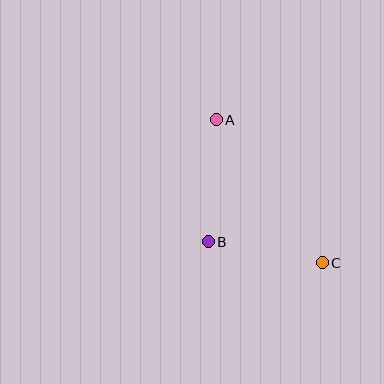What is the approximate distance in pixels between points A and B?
The distance between A and B is approximately 122 pixels.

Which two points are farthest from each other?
Points A and C are farthest from each other.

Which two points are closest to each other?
Points B and C are closest to each other.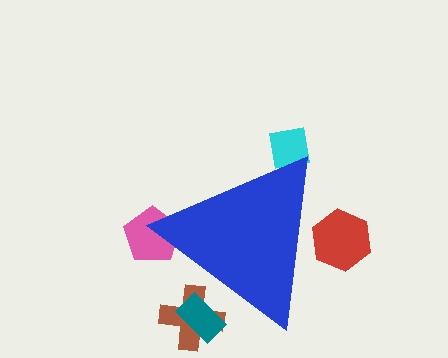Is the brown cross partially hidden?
Yes, the brown cross is partially hidden behind the blue triangle.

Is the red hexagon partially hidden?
Yes, the red hexagon is partially hidden behind the blue triangle.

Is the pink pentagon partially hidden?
Yes, the pink pentagon is partially hidden behind the blue triangle.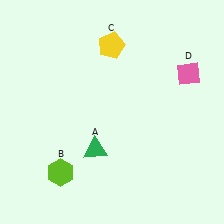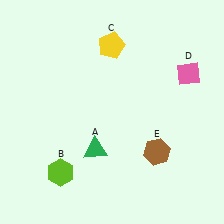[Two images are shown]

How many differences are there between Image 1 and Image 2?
There is 1 difference between the two images.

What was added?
A brown hexagon (E) was added in Image 2.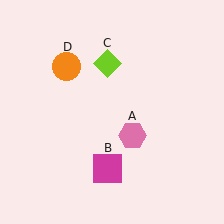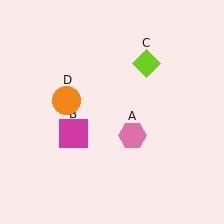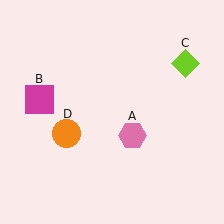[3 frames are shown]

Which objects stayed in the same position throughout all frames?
Pink hexagon (object A) remained stationary.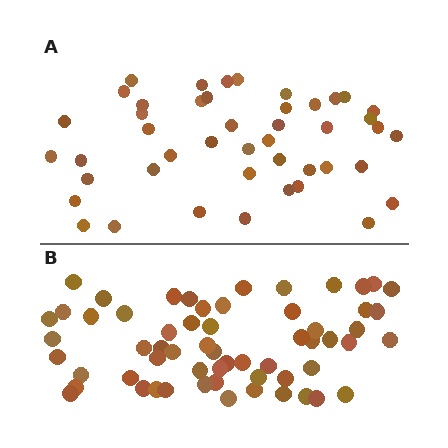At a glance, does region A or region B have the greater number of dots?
Region B (the bottom region) has more dots.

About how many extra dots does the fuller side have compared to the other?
Region B has approximately 15 more dots than region A.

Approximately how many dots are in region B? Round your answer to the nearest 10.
About 60 dots.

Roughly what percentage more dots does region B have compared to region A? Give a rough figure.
About 35% more.